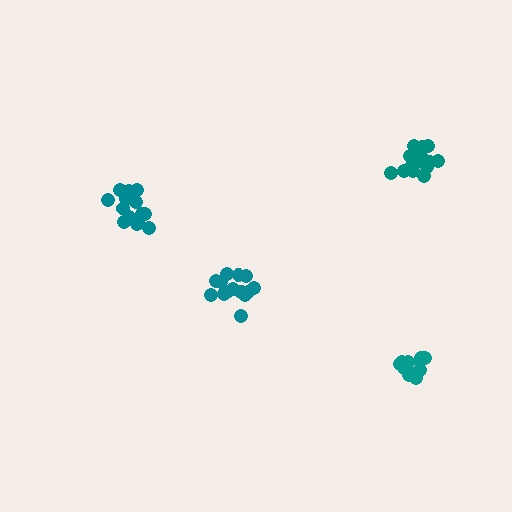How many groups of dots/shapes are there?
There are 4 groups.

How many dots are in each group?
Group 1: 16 dots, Group 2: 15 dots, Group 3: 11 dots, Group 4: 15 dots (57 total).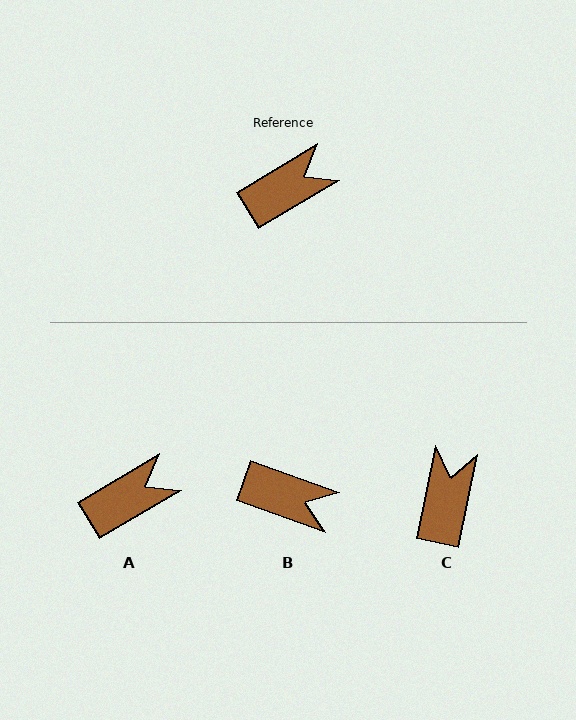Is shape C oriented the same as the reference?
No, it is off by about 48 degrees.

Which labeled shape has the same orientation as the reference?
A.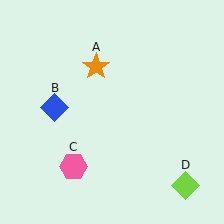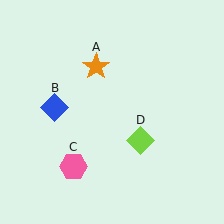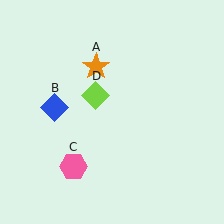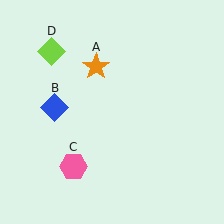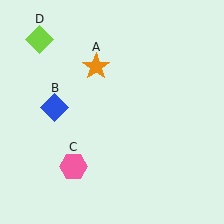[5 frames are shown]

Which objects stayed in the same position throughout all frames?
Orange star (object A) and blue diamond (object B) and pink hexagon (object C) remained stationary.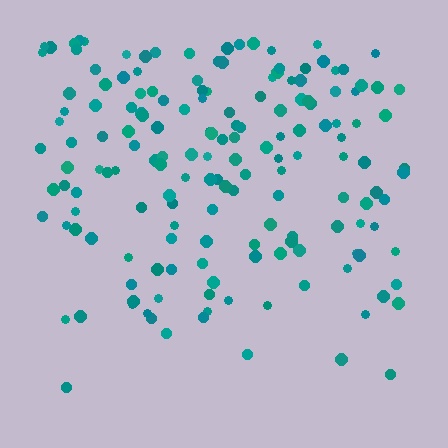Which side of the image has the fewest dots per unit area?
The bottom.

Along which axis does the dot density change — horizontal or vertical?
Vertical.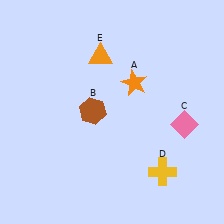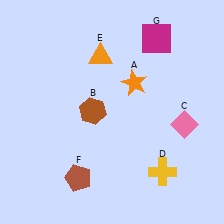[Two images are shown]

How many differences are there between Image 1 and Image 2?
There are 2 differences between the two images.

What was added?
A brown pentagon (F), a magenta square (G) were added in Image 2.